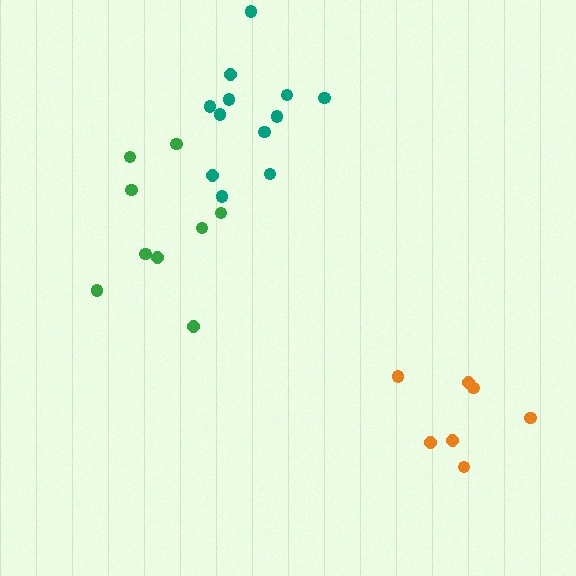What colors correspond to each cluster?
The clusters are colored: green, orange, teal.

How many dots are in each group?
Group 1: 9 dots, Group 2: 7 dots, Group 3: 12 dots (28 total).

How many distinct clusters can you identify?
There are 3 distinct clusters.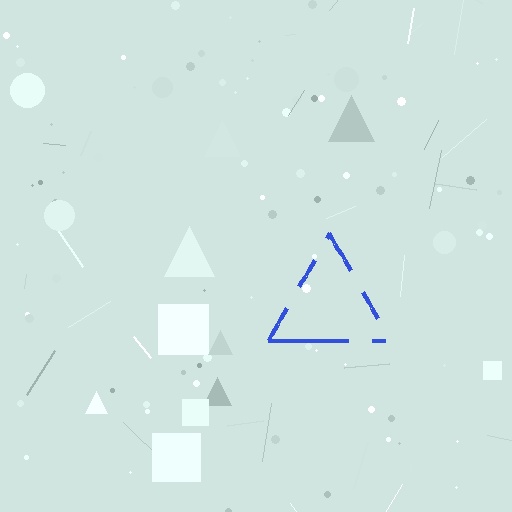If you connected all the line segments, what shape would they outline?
They would outline a triangle.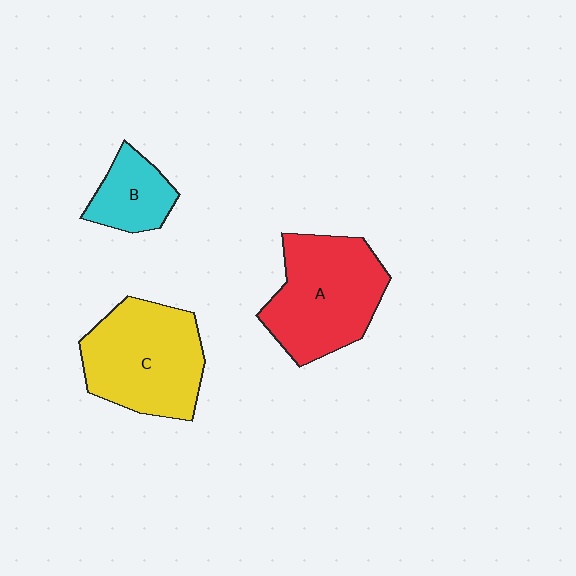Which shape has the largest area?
Shape C (yellow).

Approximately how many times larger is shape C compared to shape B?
Approximately 2.2 times.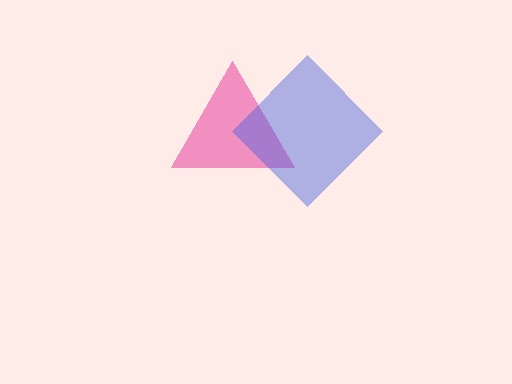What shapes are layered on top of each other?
The layered shapes are: a pink triangle, a blue diamond.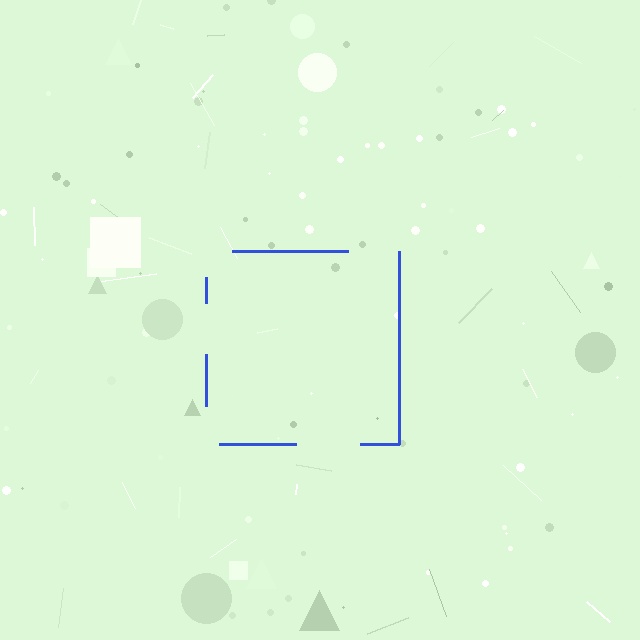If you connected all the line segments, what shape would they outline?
They would outline a square.